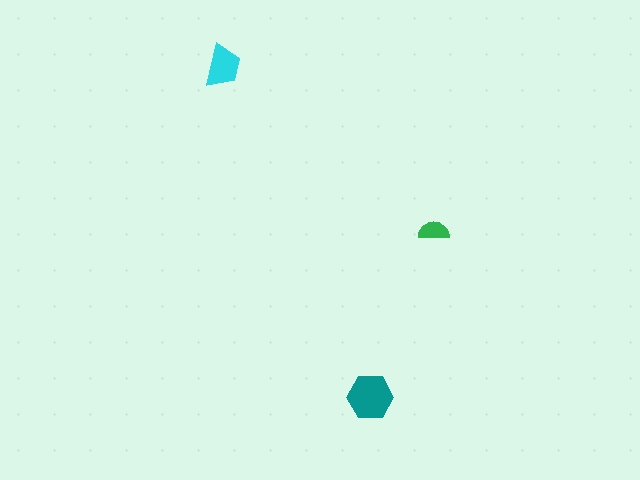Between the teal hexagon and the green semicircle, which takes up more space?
The teal hexagon.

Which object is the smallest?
The green semicircle.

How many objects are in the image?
There are 3 objects in the image.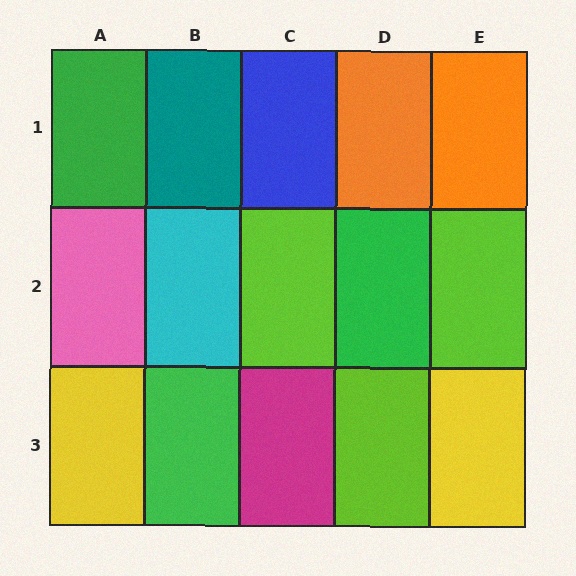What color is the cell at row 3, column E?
Yellow.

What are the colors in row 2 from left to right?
Pink, cyan, lime, green, lime.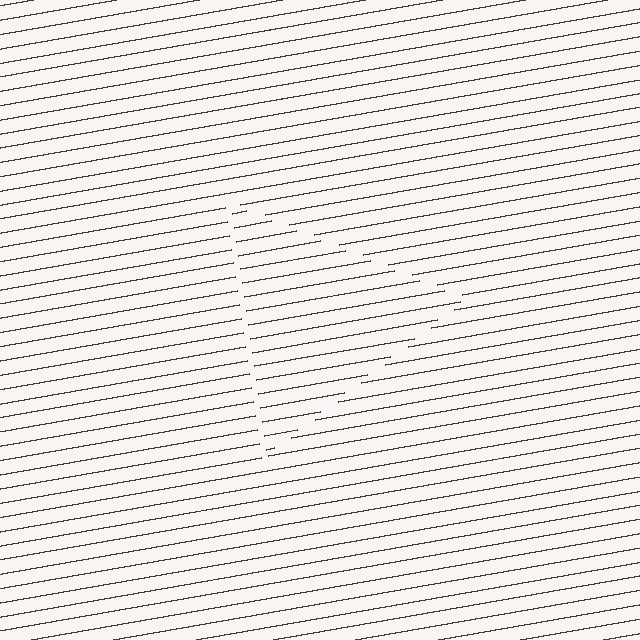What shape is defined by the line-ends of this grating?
An illusory triangle. The interior of the shape contains the same grating, shifted by half a period — the contour is defined by the phase discontinuity where line-ends from the inner and outer gratings abut.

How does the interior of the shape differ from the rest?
The interior of the shape contains the same grating, shifted by half a period — the contour is defined by the phase discontinuity where line-ends from the inner and outer gratings abut.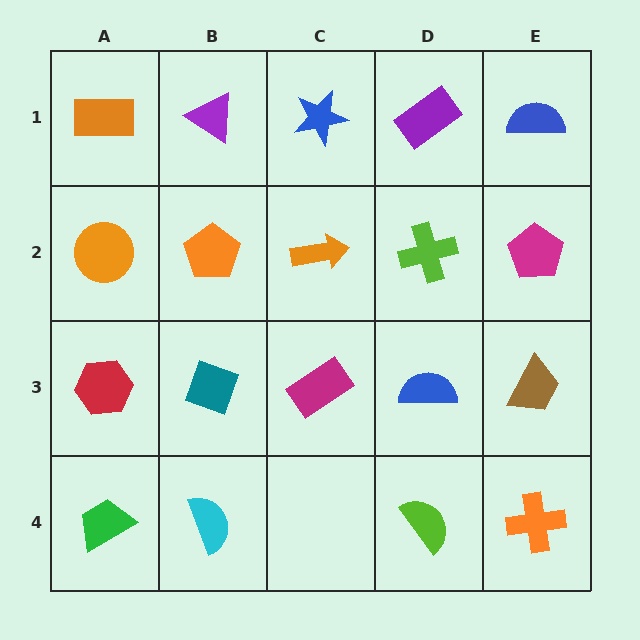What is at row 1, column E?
A blue semicircle.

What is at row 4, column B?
A cyan semicircle.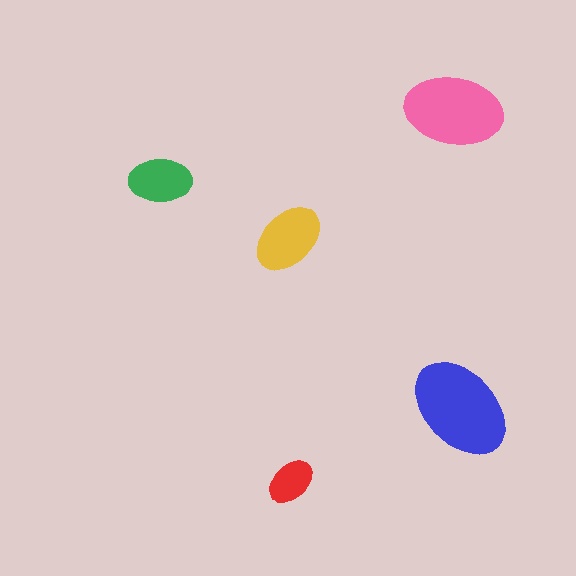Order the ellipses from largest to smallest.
the blue one, the pink one, the yellow one, the green one, the red one.